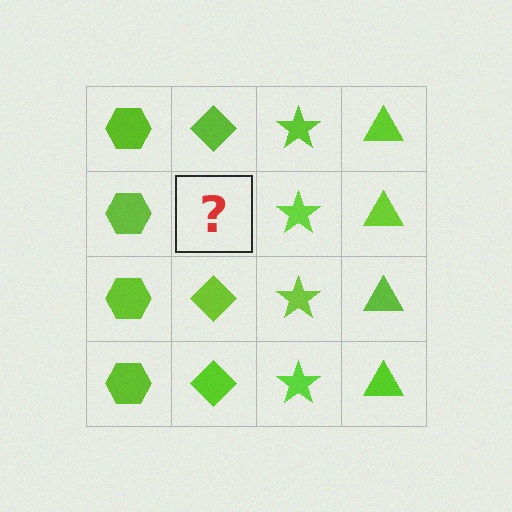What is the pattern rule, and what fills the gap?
The rule is that each column has a consistent shape. The gap should be filled with a lime diamond.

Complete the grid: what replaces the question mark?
The question mark should be replaced with a lime diamond.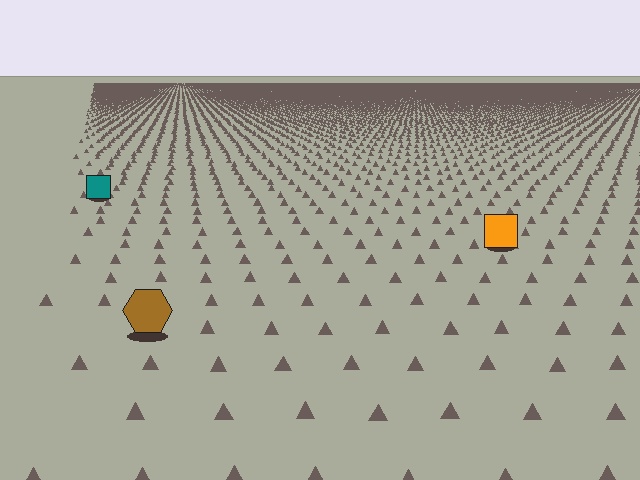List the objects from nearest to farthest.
From nearest to farthest: the brown hexagon, the orange square, the teal square.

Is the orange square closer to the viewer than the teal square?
Yes. The orange square is closer — you can tell from the texture gradient: the ground texture is coarser near it.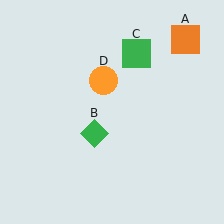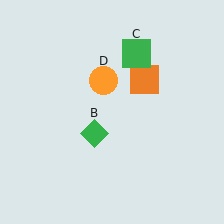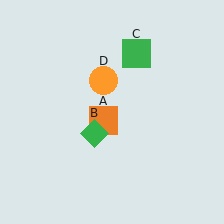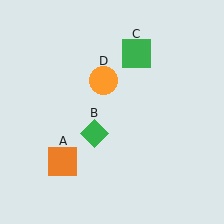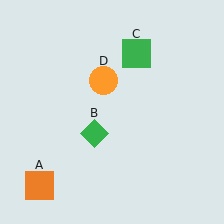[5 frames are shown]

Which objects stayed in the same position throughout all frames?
Green diamond (object B) and green square (object C) and orange circle (object D) remained stationary.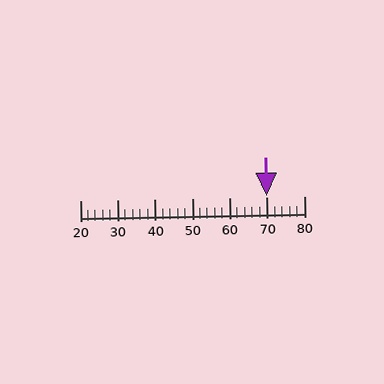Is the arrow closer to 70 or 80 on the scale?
The arrow is closer to 70.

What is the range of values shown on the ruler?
The ruler shows values from 20 to 80.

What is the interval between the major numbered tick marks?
The major tick marks are spaced 10 units apart.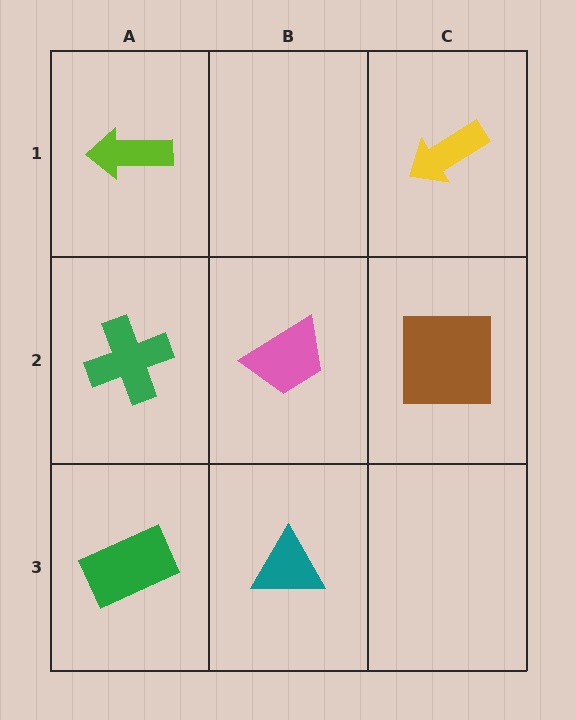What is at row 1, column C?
A yellow arrow.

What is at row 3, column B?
A teal triangle.